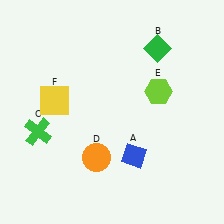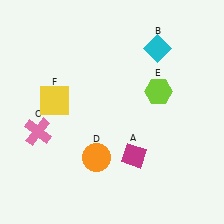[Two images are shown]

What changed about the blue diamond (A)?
In Image 1, A is blue. In Image 2, it changed to magenta.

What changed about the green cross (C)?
In Image 1, C is green. In Image 2, it changed to pink.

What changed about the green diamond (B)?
In Image 1, B is green. In Image 2, it changed to cyan.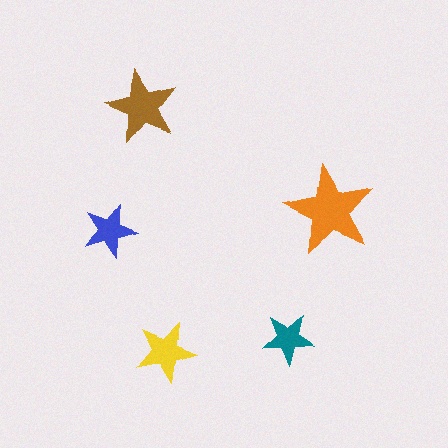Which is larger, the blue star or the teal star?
The blue one.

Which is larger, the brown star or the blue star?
The brown one.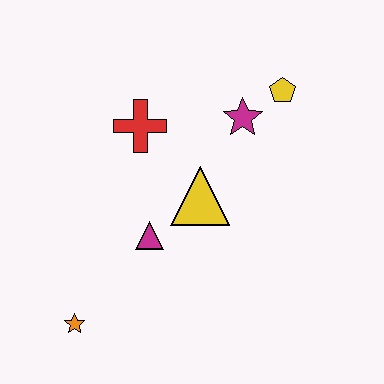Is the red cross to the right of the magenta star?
No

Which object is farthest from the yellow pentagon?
The orange star is farthest from the yellow pentagon.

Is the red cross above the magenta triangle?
Yes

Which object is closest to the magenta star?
The yellow pentagon is closest to the magenta star.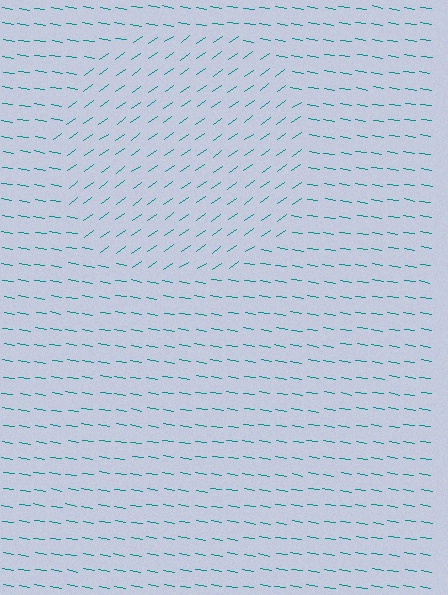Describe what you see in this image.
The image is filled with small teal line segments. A circle region in the image has lines oriented differently from the surrounding lines, creating a visible texture boundary.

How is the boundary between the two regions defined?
The boundary is defined purely by a change in line orientation (approximately 45 degrees difference). All lines are the same color and thickness.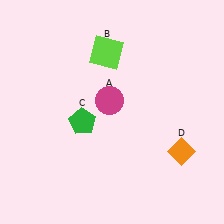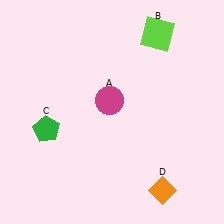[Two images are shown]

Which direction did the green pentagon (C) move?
The green pentagon (C) moved left.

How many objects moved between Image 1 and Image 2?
3 objects moved between the two images.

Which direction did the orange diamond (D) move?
The orange diamond (D) moved down.